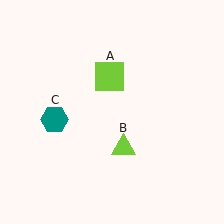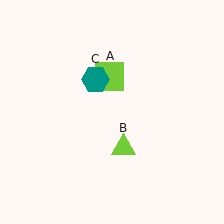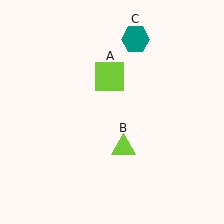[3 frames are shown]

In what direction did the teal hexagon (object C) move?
The teal hexagon (object C) moved up and to the right.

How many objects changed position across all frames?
1 object changed position: teal hexagon (object C).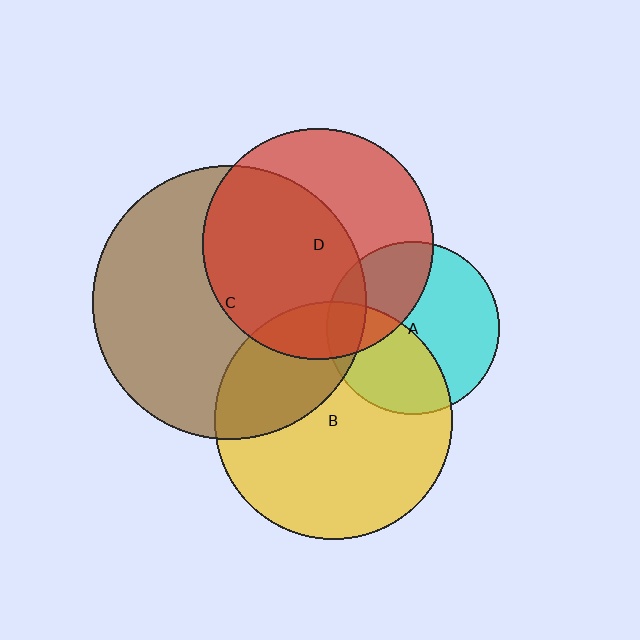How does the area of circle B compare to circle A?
Approximately 1.9 times.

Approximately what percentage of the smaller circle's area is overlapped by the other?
Approximately 15%.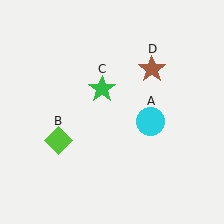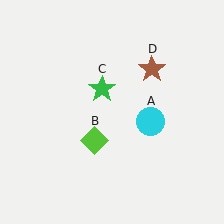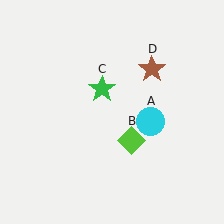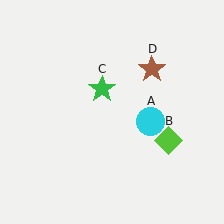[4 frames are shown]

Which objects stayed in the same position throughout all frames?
Cyan circle (object A) and green star (object C) and brown star (object D) remained stationary.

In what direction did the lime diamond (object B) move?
The lime diamond (object B) moved right.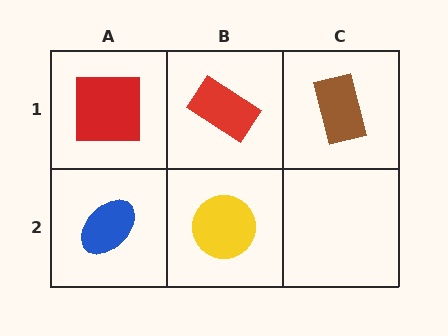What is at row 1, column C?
A brown rectangle.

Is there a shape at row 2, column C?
No, that cell is empty.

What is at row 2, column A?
A blue ellipse.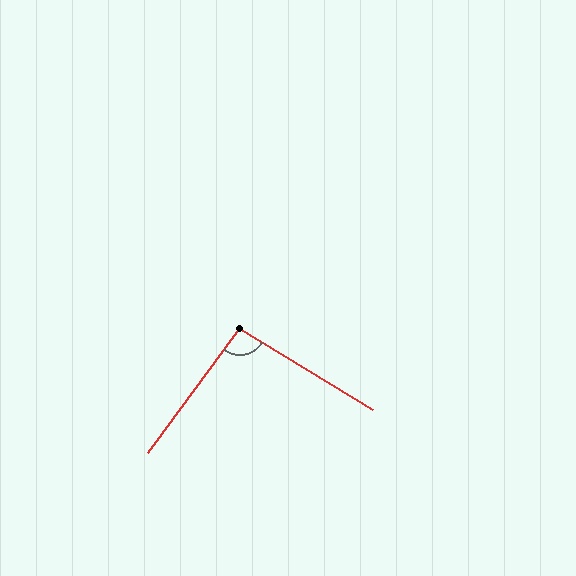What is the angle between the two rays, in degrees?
Approximately 95 degrees.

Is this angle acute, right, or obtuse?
It is obtuse.